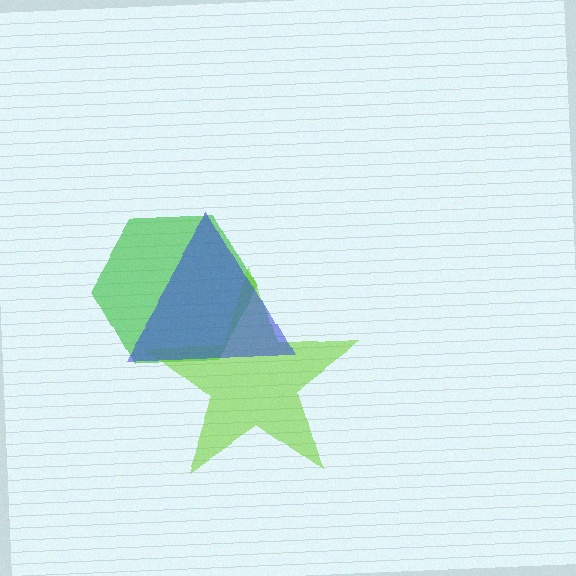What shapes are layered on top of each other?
The layered shapes are: a green hexagon, a lime star, a blue triangle.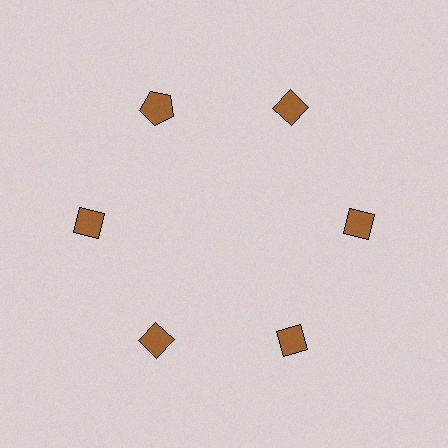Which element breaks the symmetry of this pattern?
The brown pentagon at roughly the 11 o'clock position breaks the symmetry. All other shapes are brown diamonds.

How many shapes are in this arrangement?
There are 6 shapes arranged in a ring pattern.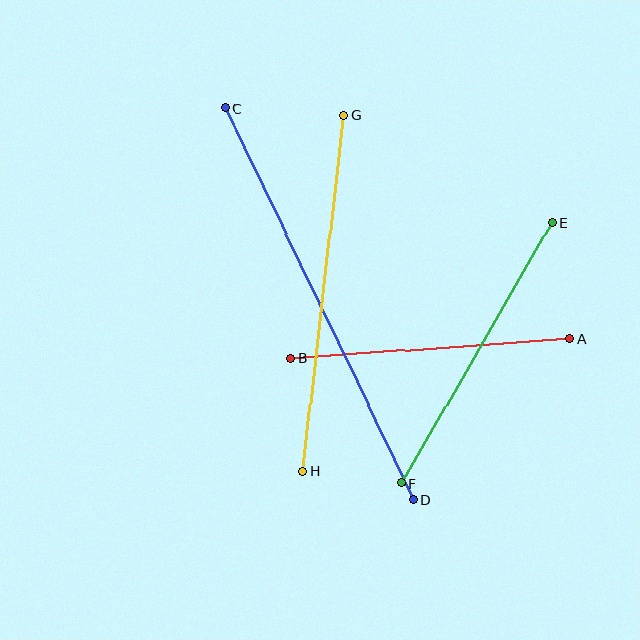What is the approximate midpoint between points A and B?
The midpoint is at approximately (430, 348) pixels.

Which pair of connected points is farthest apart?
Points C and D are farthest apart.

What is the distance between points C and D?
The distance is approximately 434 pixels.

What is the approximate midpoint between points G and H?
The midpoint is at approximately (324, 293) pixels.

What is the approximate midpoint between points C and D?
The midpoint is at approximately (319, 304) pixels.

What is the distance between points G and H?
The distance is approximately 358 pixels.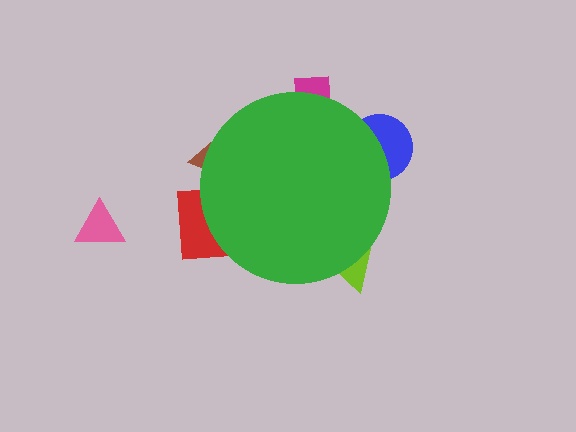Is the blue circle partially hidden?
Yes, the blue circle is partially hidden behind the green circle.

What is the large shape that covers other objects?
A green circle.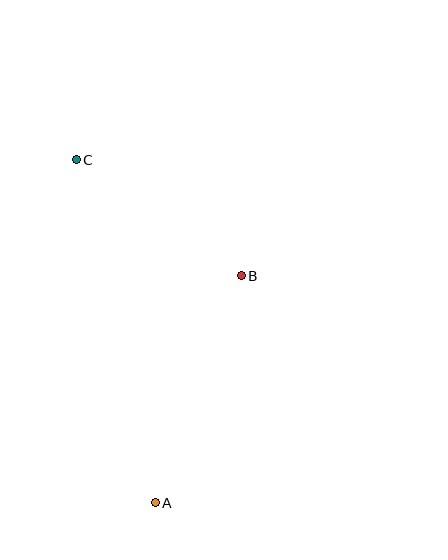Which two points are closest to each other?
Points B and C are closest to each other.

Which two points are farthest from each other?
Points A and C are farthest from each other.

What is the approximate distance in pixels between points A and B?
The distance between A and B is approximately 243 pixels.